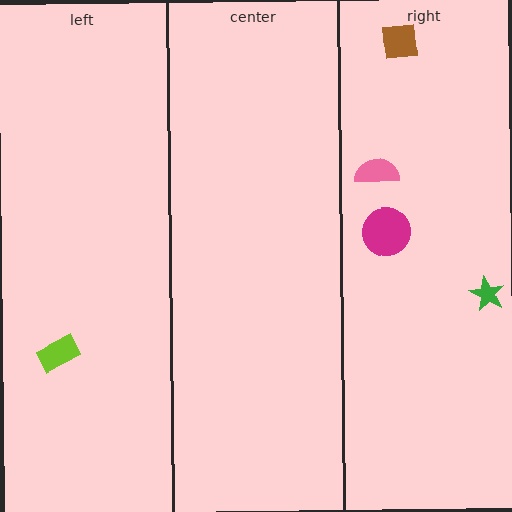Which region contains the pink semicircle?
The right region.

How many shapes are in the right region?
4.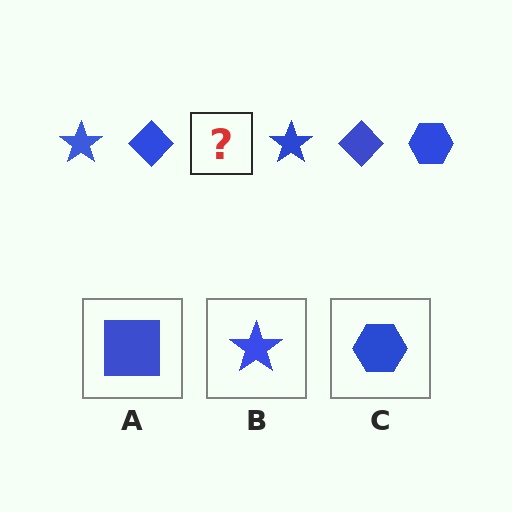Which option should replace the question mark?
Option C.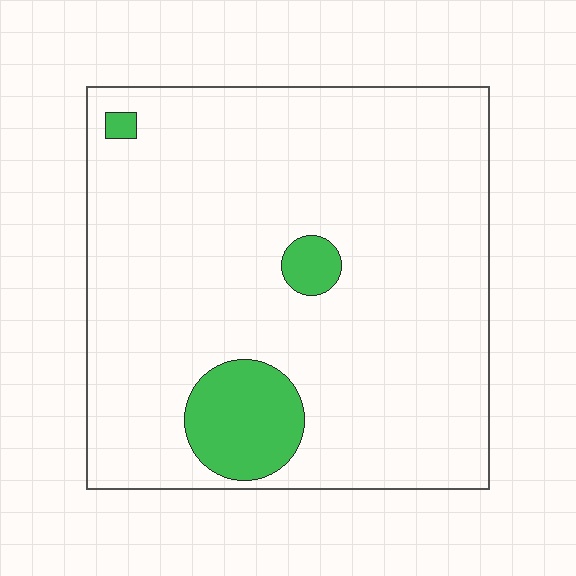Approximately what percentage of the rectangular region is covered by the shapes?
Approximately 10%.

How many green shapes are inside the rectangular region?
3.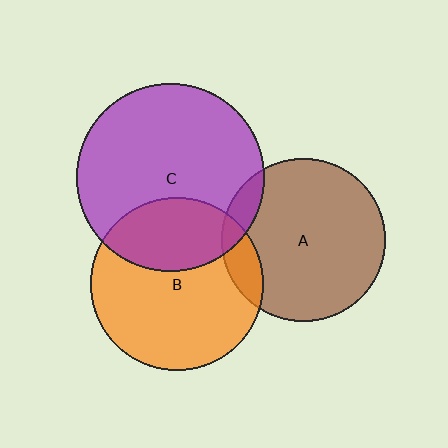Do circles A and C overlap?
Yes.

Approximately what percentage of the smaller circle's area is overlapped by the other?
Approximately 10%.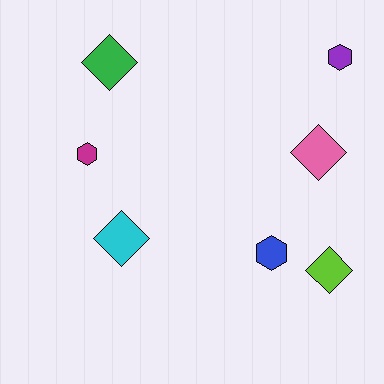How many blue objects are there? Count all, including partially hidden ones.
There is 1 blue object.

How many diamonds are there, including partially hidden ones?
There are 4 diamonds.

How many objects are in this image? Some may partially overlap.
There are 7 objects.